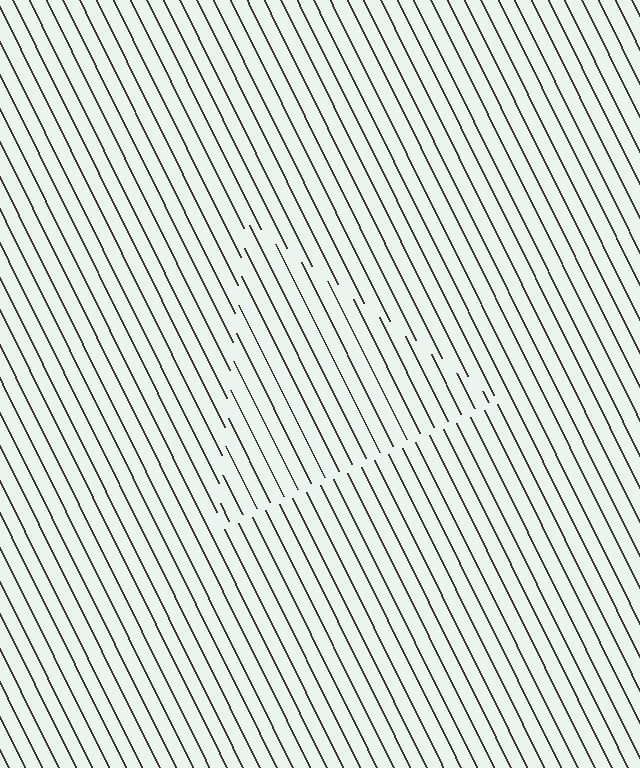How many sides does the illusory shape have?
3 sides — the line-ends trace a triangle.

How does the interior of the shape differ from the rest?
The interior of the shape contains the same grating, shifted by half a period — the contour is defined by the phase discontinuity where line-ends from the inner and outer gratings abut.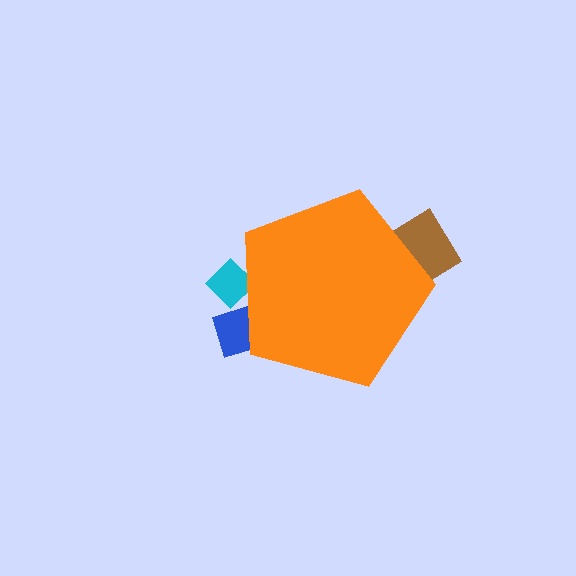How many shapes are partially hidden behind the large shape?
3 shapes are partially hidden.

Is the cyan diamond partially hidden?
Yes, the cyan diamond is partially hidden behind the orange pentagon.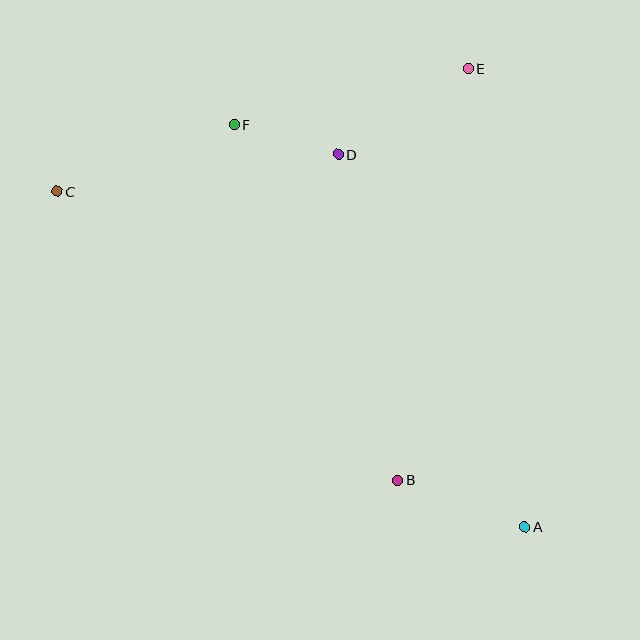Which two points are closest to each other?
Points D and F are closest to each other.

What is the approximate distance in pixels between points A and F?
The distance between A and F is approximately 496 pixels.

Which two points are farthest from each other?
Points A and C are farthest from each other.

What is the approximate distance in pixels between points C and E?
The distance between C and E is approximately 429 pixels.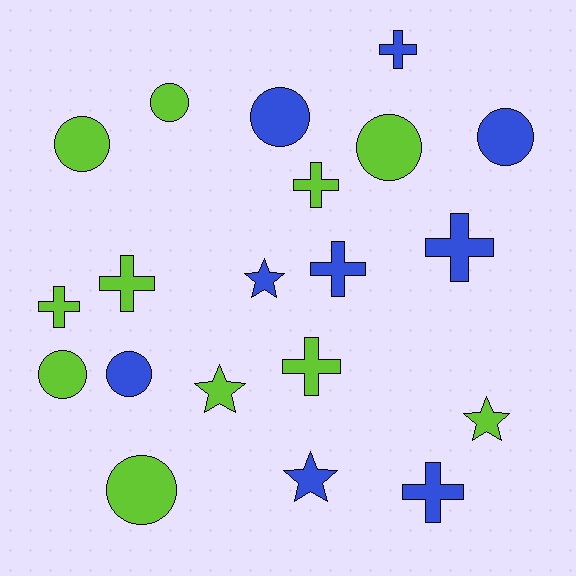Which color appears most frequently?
Lime, with 11 objects.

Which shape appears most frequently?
Cross, with 8 objects.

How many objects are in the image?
There are 20 objects.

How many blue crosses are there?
There are 4 blue crosses.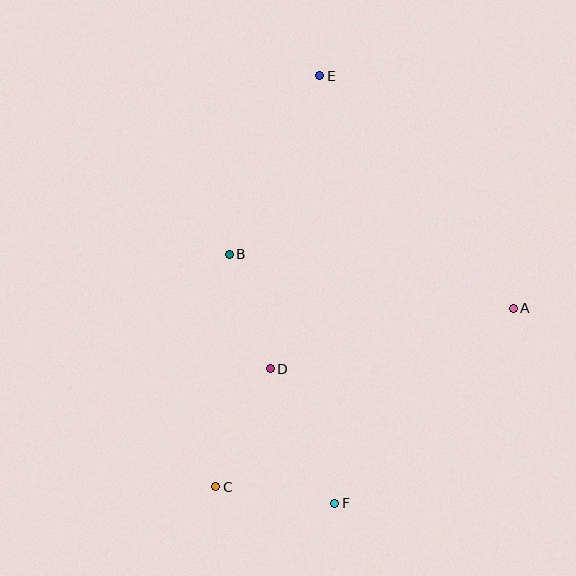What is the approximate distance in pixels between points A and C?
The distance between A and C is approximately 347 pixels.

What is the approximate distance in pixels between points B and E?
The distance between B and E is approximately 200 pixels.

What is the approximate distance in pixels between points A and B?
The distance between A and B is approximately 289 pixels.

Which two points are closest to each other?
Points C and F are closest to each other.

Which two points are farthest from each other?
Points E and F are farthest from each other.